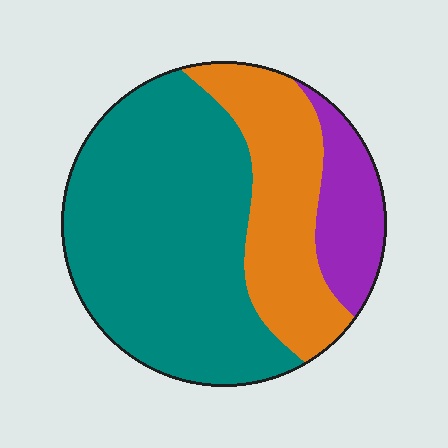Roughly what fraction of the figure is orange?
Orange takes up about one quarter (1/4) of the figure.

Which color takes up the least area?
Purple, at roughly 15%.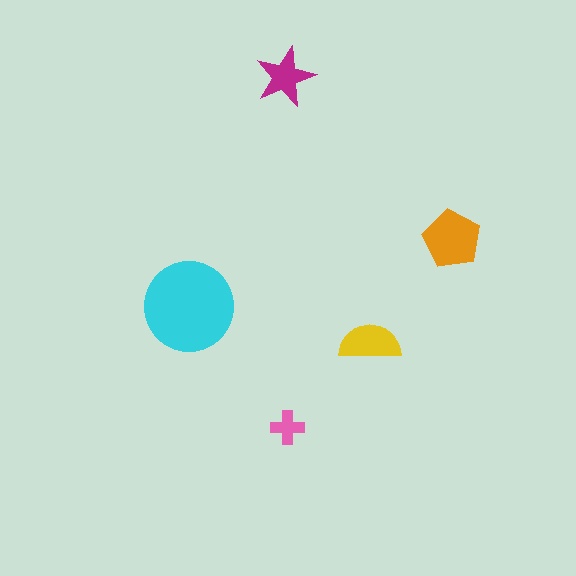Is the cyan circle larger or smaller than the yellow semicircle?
Larger.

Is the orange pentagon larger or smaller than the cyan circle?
Smaller.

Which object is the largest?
The cyan circle.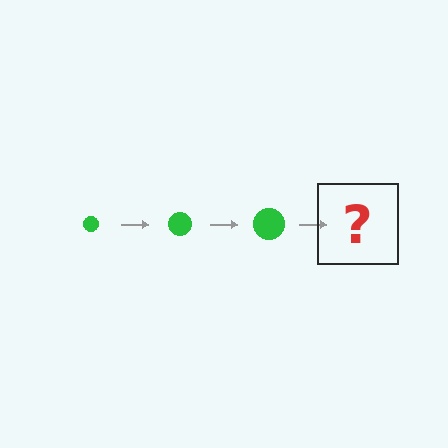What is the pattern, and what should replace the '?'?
The pattern is that the circle gets progressively larger each step. The '?' should be a green circle, larger than the previous one.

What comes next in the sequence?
The next element should be a green circle, larger than the previous one.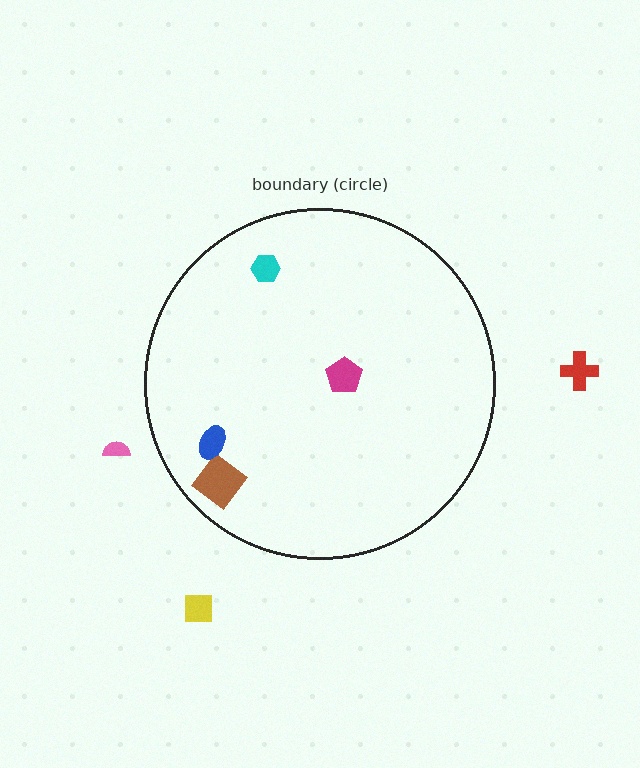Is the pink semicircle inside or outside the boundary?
Outside.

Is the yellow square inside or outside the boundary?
Outside.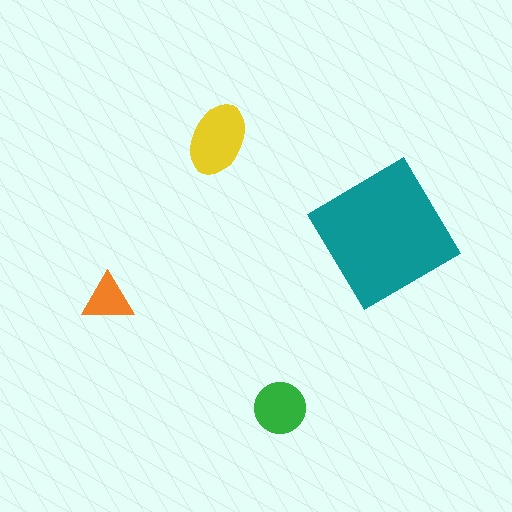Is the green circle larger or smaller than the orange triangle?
Larger.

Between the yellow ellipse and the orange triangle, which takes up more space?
The yellow ellipse.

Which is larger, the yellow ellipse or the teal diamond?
The teal diamond.